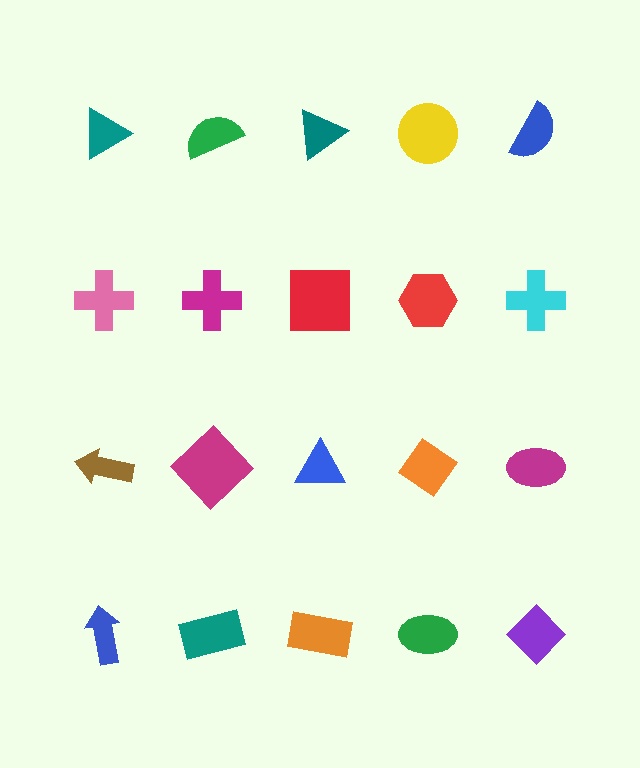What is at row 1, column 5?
A blue semicircle.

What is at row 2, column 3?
A red square.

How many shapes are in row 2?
5 shapes.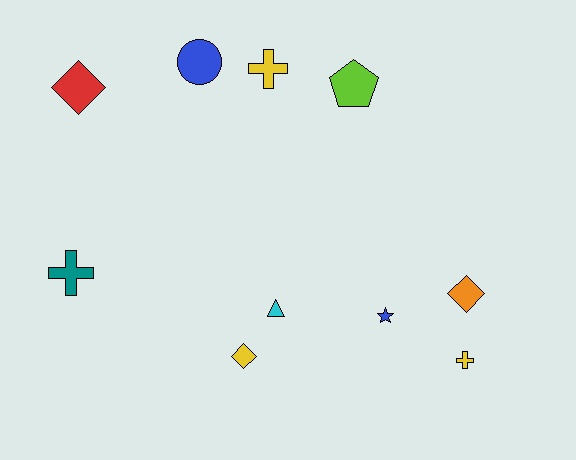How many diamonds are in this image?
There are 3 diamonds.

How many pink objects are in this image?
There are no pink objects.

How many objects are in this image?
There are 10 objects.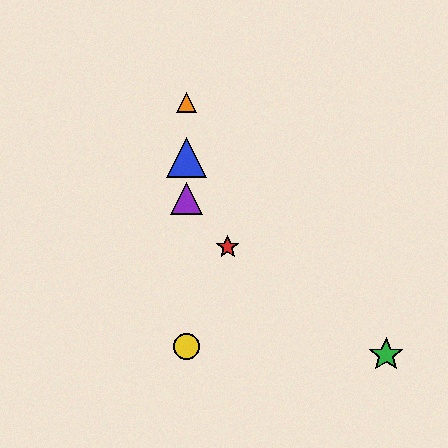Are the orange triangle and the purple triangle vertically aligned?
Yes, both are at x≈187.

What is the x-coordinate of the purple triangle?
The purple triangle is at x≈187.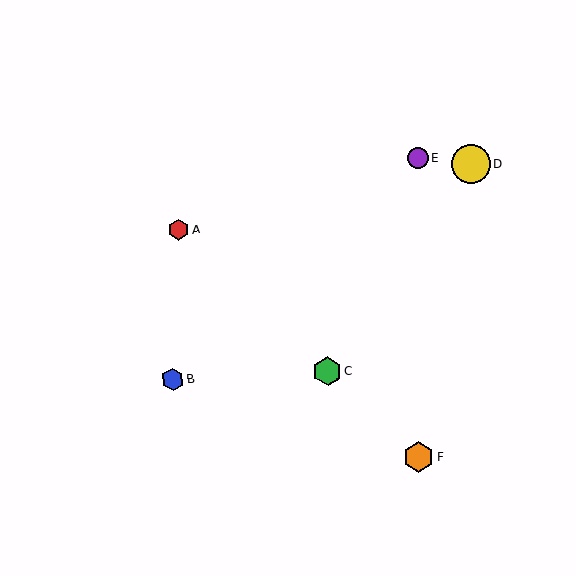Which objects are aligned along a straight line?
Objects A, C, F are aligned along a straight line.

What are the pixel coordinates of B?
Object B is at (173, 379).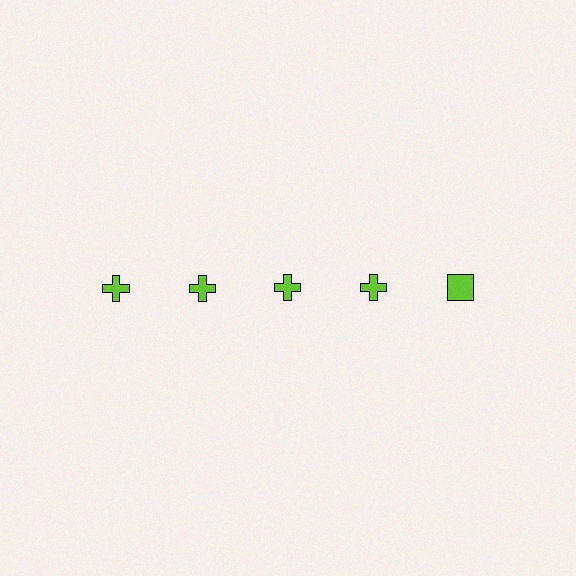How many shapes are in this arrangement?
There are 5 shapes arranged in a grid pattern.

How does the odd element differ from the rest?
It has a different shape: square instead of cross.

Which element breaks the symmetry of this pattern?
The lime square in the top row, rightmost column breaks the symmetry. All other shapes are lime crosses.